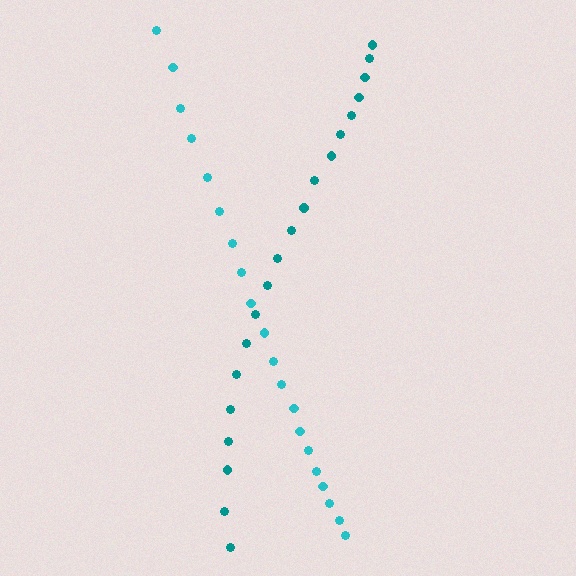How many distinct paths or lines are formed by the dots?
There are 2 distinct paths.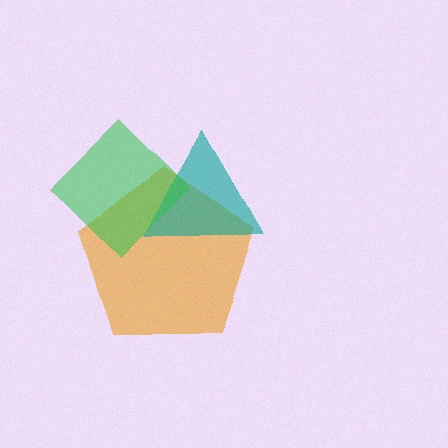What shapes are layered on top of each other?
The layered shapes are: an orange pentagon, a teal triangle, a green diamond.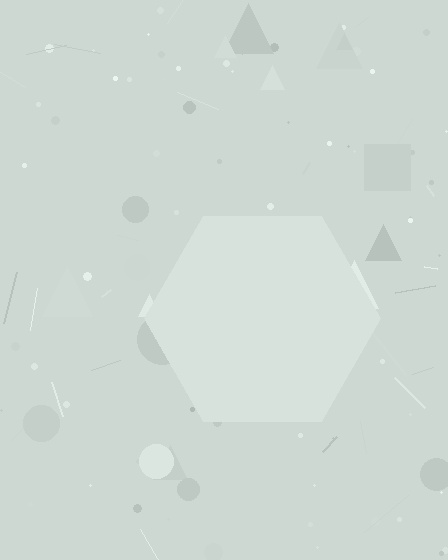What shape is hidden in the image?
A hexagon is hidden in the image.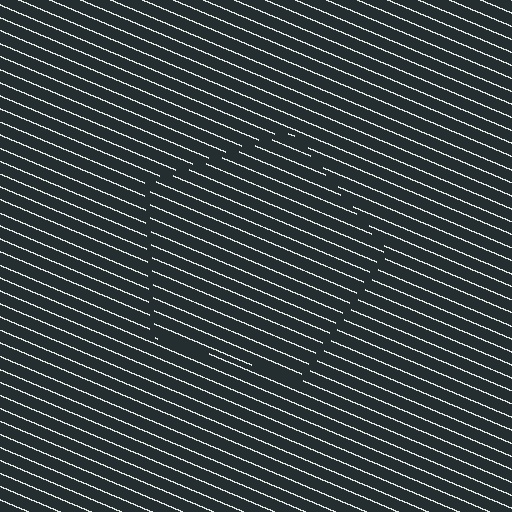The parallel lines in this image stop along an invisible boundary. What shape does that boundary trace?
An illusory pentagon. The interior of the shape contains the same grating, shifted by half a period — the contour is defined by the phase discontinuity where line-ends from the inner and outer gratings abut.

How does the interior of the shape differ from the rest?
The interior of the shape contains the same grating, shifted by half a period — the contour is defined by the phase discontinuity where line-ends from the inner and outer gratings abut.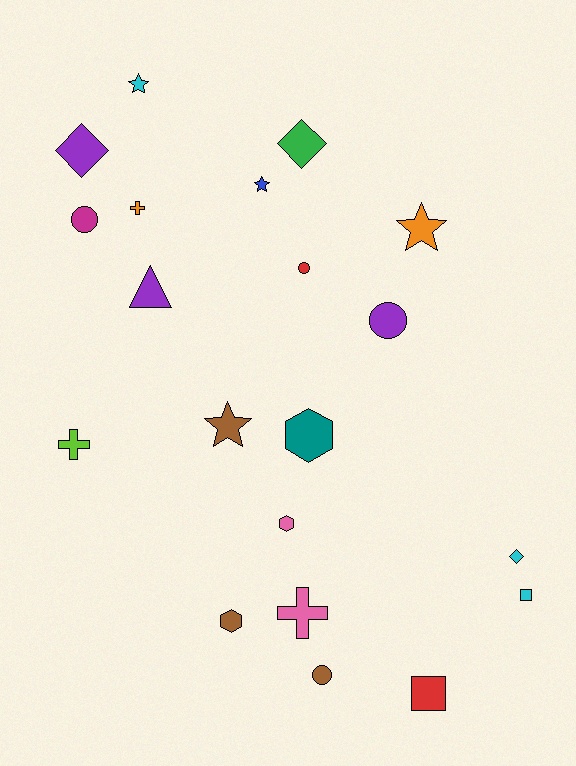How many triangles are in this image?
There is 1 triangle.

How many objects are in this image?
There are 20 objects.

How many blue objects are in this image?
There is 1 blue object.